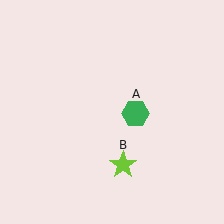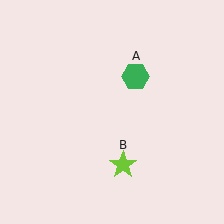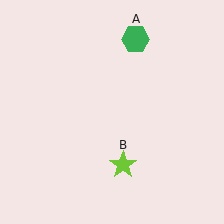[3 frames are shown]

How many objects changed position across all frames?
1 object changed position: green hexagon (object A).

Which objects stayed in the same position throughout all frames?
Lime star (object B) remained stationary.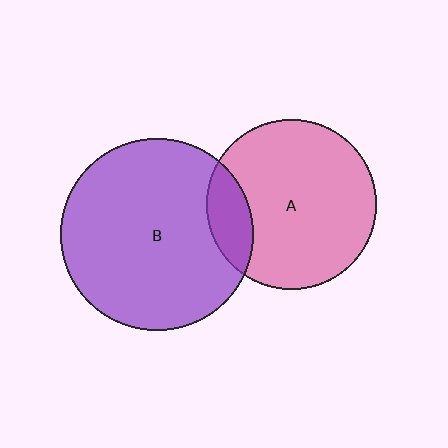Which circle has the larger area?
Circle B (purple).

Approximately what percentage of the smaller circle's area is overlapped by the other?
Approximately 15%.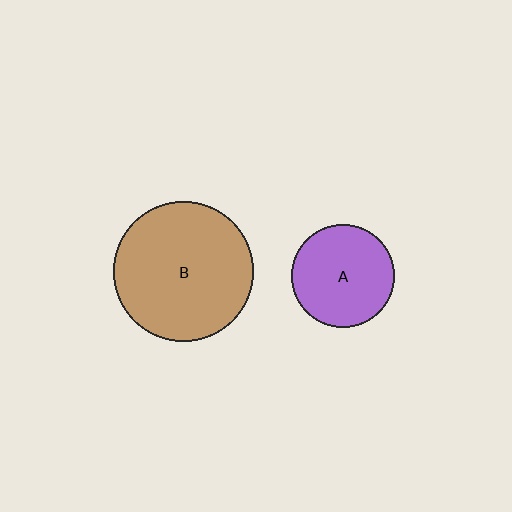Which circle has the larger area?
Circle B (brown).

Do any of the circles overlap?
No, none of the circles overlap.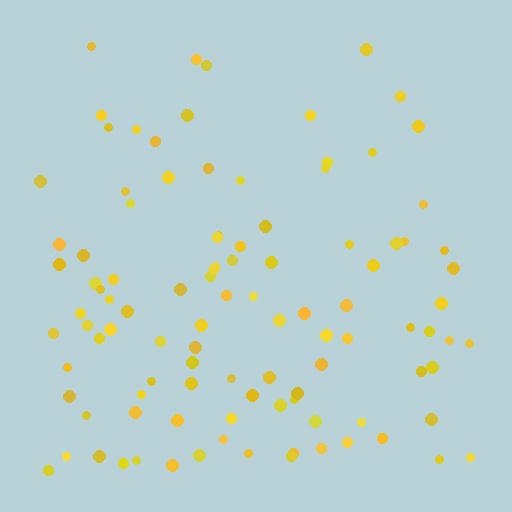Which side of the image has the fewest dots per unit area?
The top.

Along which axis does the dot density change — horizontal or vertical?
Vertical.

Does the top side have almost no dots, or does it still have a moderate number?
Still a moderate number, just noticeably fewer than the bottom.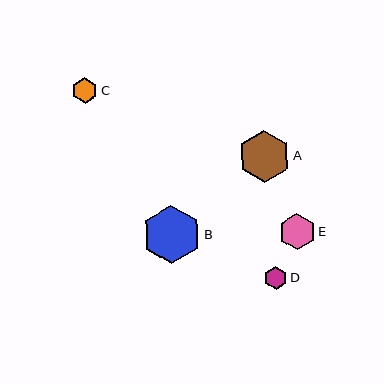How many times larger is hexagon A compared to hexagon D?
Hexagon A is approximately 2.2 times the size of hexagon D.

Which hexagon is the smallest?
Hexagon D is the smallest with a size of approximately 23 pixels.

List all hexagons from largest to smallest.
From largest to smallest: B, A, E, C, D.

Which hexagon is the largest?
Hexagon B is the largest with a size of approximately 58 pixels.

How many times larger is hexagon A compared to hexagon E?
Hexagon A is approximately 1.4 times the size of hexagon E.